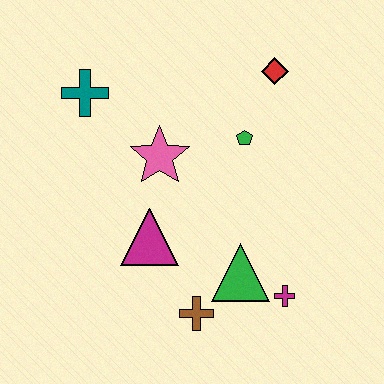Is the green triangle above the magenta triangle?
No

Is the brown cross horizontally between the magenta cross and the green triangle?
No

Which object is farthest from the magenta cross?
The teal cross is farthest from the magenta cross.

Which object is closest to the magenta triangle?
The pink star is closest to the magenta triangle.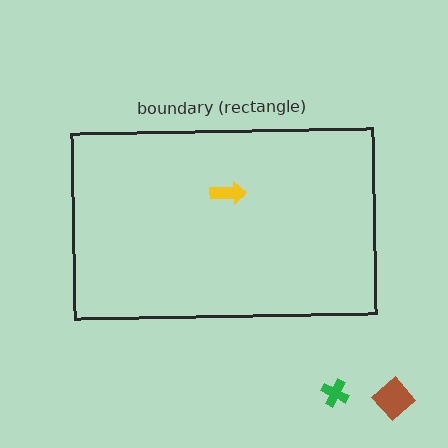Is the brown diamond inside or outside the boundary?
Outside.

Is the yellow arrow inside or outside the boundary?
Inside.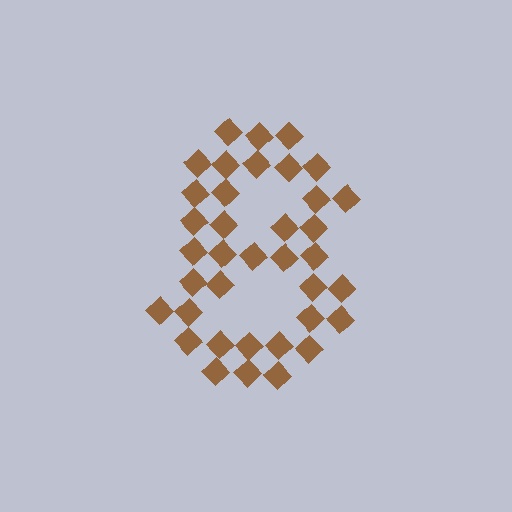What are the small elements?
The small elements are diamonds.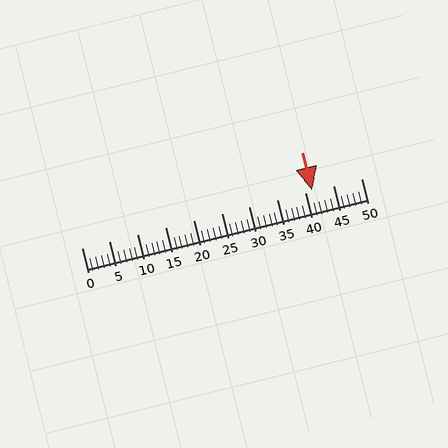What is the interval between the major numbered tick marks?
The major tick marks are spaced 5 units apart.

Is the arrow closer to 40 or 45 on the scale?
The arrow is closer to 40.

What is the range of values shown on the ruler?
The ruler shows values from 0 to 50.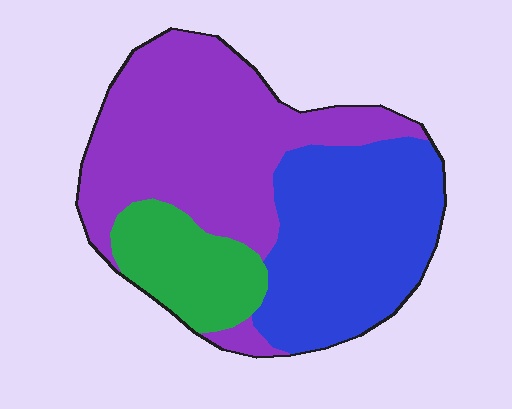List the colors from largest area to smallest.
From largest to smallest: purple, blue, green.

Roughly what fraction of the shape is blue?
Blue takes up about three eighths (3/8) of the shape.